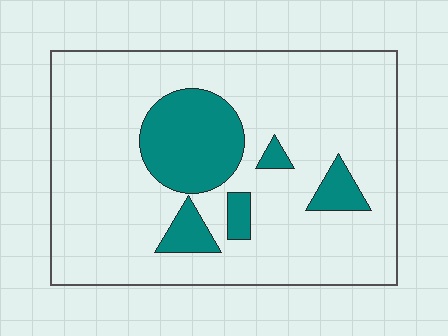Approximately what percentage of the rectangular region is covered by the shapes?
Approximately 20%.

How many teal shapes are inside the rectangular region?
5.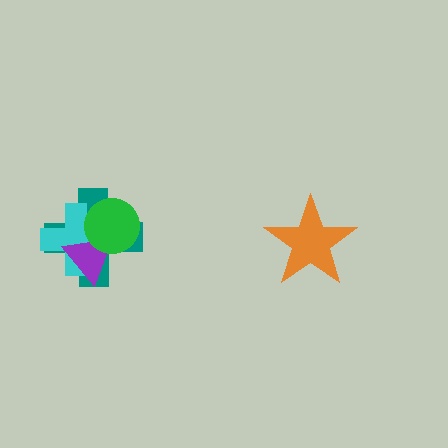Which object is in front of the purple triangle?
The green circle is in front of the purple triangle.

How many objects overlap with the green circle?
3 objects overlap with the green circle.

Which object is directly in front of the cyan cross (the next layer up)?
The purple triangle is directly in front of the cyan cross.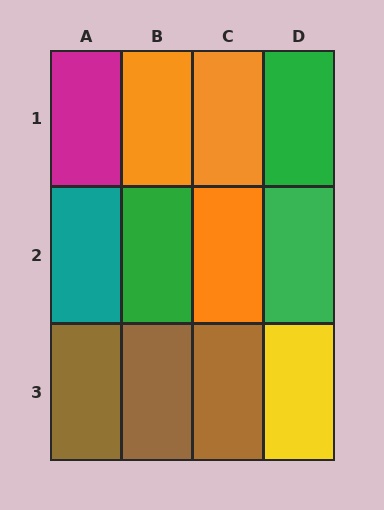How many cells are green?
3 cells are green.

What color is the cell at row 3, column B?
Brown.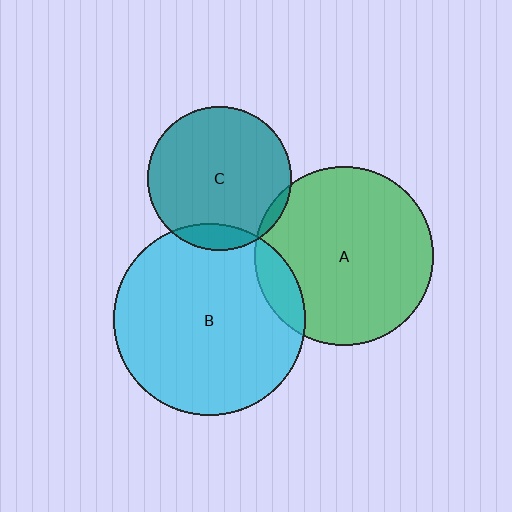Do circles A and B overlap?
Yes.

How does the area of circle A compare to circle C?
Approximately 1.6 times.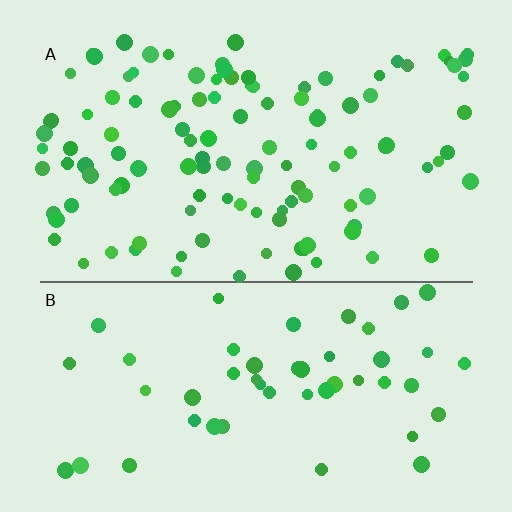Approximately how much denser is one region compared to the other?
Approximately 2.2× — region A over region B.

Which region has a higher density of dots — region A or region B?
A (the top).